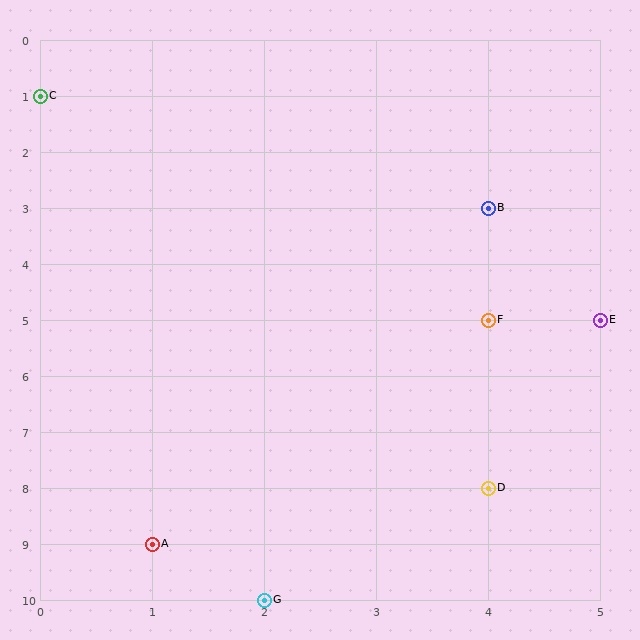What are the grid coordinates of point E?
Point E is at grid coordinates (5, 5).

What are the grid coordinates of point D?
Point D is at grid coordinates (4, 8).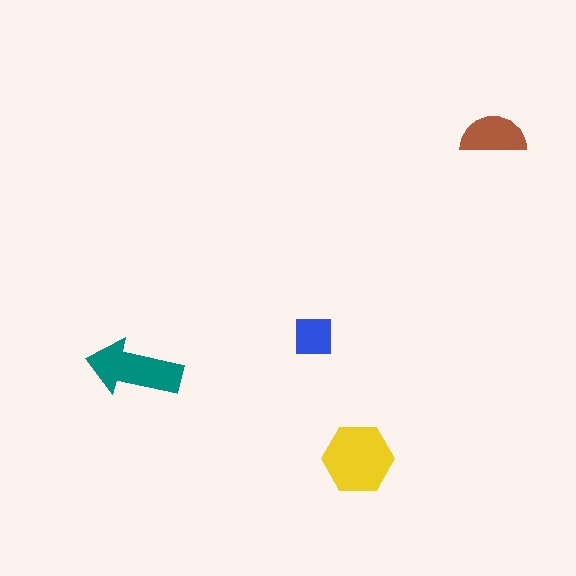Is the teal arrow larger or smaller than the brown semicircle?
Larger.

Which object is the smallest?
The blue square.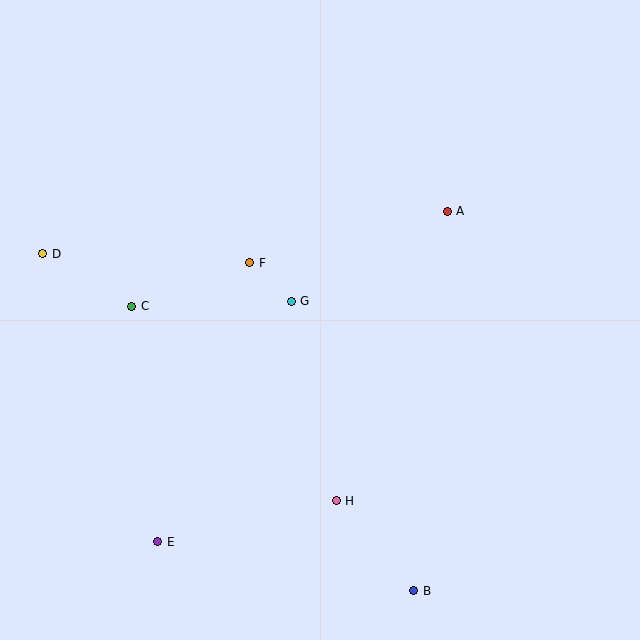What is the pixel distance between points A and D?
The distance between A and D is 406 pixels.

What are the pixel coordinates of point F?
Point F is at (250, 263).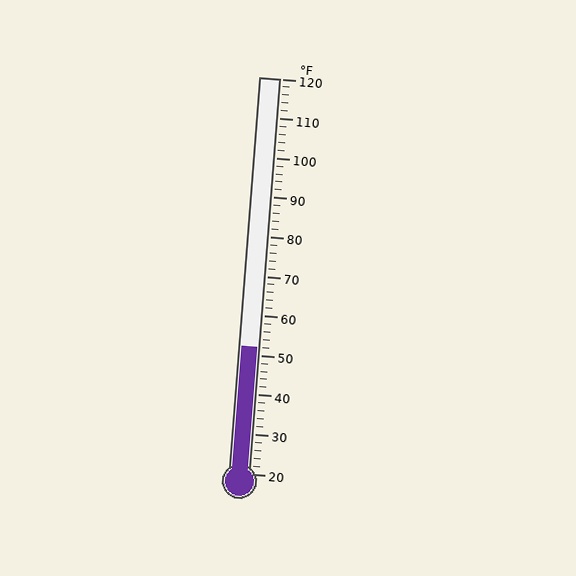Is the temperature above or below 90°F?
The temperature is below 90°F.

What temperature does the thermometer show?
The thermometer shows approximately 52°F.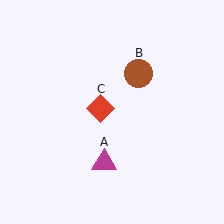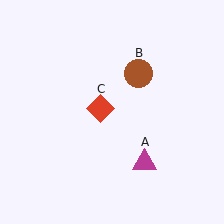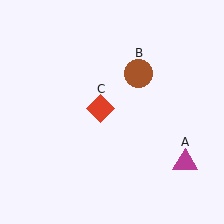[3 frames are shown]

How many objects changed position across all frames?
1 object changed position: magenta triangle (object A).